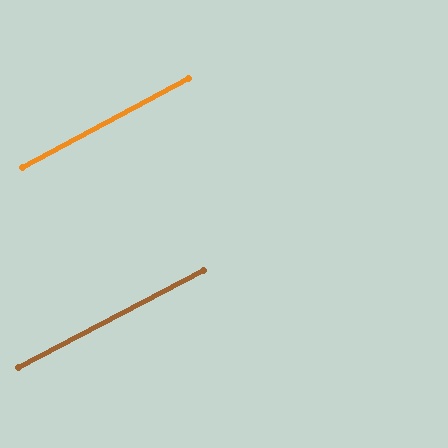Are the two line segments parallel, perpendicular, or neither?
Parallel — their directions differ by only 0.6°.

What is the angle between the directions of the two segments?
Approximately 1 degree.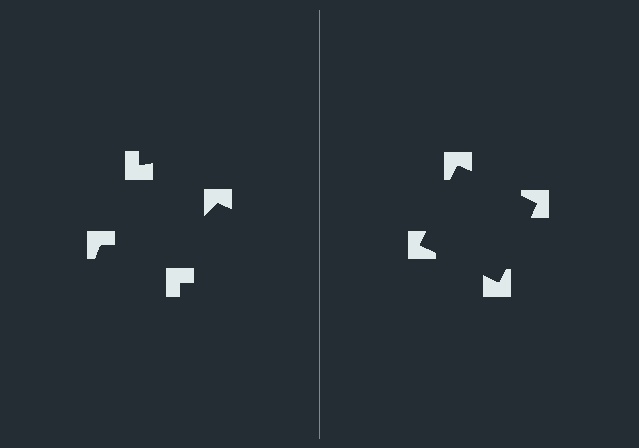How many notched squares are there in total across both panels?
8 — 4 on each side.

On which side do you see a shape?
An illusory square appears on the right side. On the left side the wedge cuts are rotated, so no coherent shape forms.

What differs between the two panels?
The notched squares are positioned identically on both sides; only the wedge orientations differ. On the right they align to a square; on the left they are misaligned.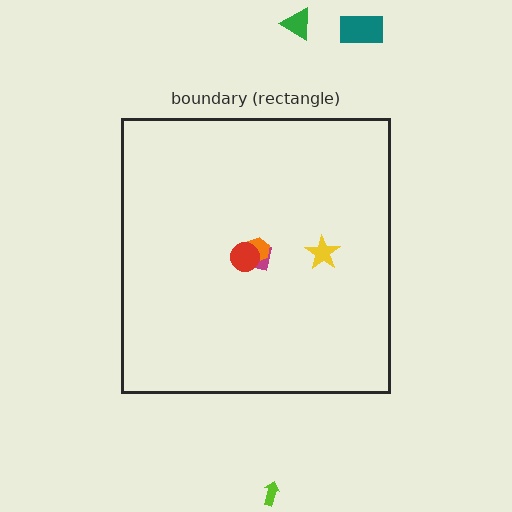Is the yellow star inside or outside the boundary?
Inside.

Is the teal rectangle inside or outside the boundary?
Outside.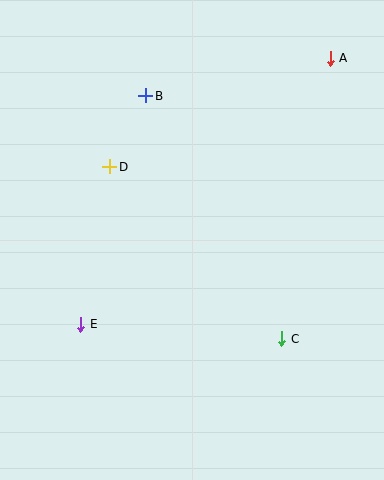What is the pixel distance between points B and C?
The distance between B and C is 279 pixels.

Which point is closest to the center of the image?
Point D at (110, 167) is closest to the center.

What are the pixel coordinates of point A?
Point A is at (330, 58).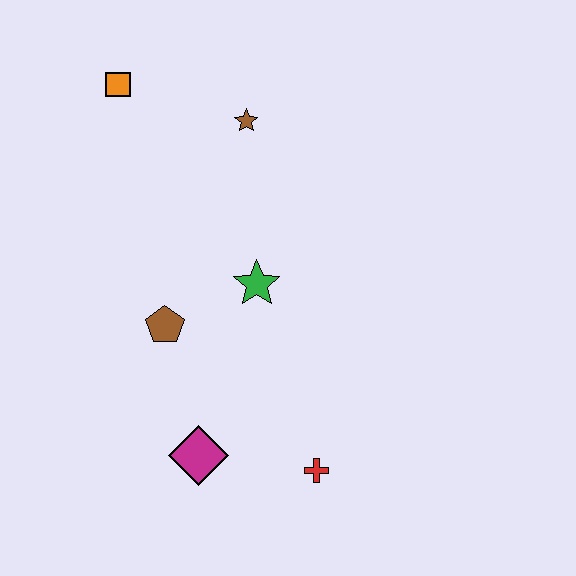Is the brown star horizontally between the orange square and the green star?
Yes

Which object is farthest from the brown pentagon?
The orange square is farthest from the brown pentagon.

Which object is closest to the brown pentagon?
The green star is closest to the brown pentagon.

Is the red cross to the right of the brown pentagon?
Yes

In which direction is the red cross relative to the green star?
The red cross is below the green star.